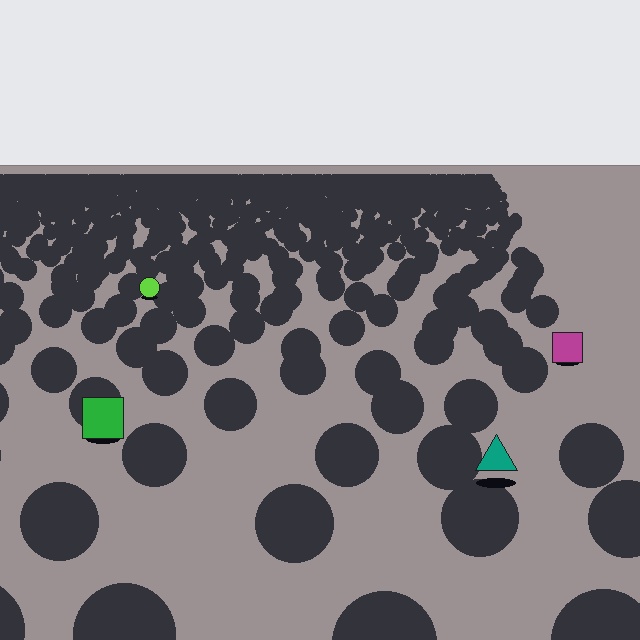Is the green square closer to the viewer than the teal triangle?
No. The teal triangle is closer — you can tell from the texture gradient: the ground texture is coarser near it.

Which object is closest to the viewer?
The teal triangle is closest. The texture marks near it are larger and more spread out.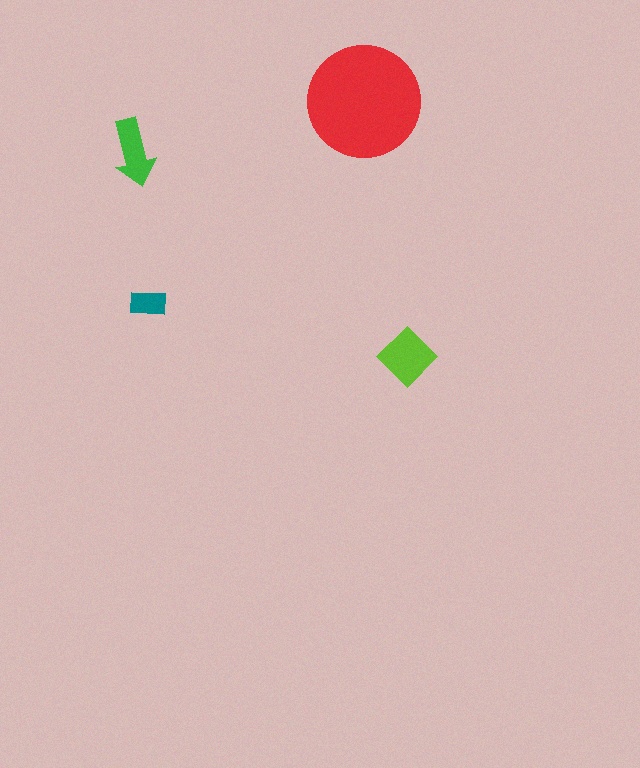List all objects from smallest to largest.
The teal rectangle, the green arrow, the lime diamond, the red circle.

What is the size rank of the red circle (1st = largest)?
1st.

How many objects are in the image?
There are 4 objects in the image.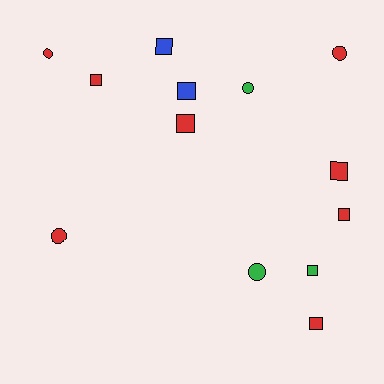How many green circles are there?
There are 2 green circles.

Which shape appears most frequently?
Square, with 8 objects.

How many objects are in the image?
There are 13 objects.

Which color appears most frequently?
Red, with 8 objects.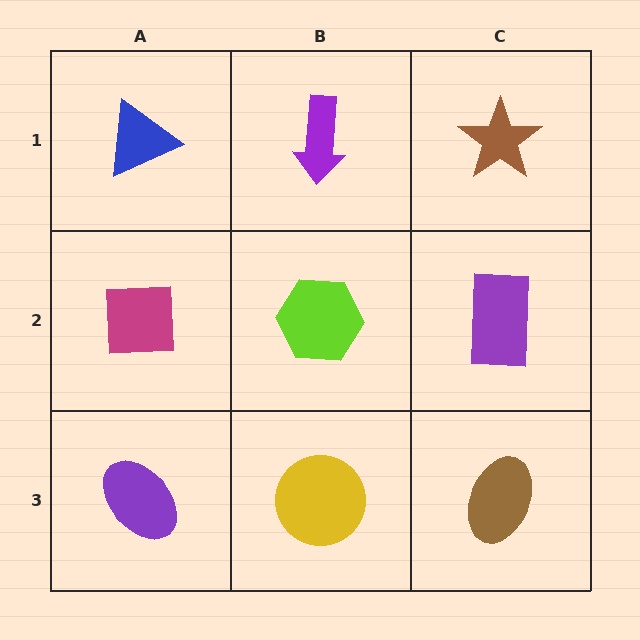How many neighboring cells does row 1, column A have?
2.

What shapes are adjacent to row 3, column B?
A lime hexagon (row 2, column B), a purple ellipse (row 3, column A), a brown ellipse (row 3, column C).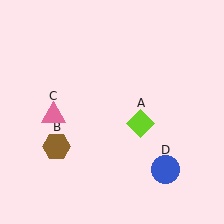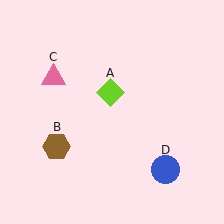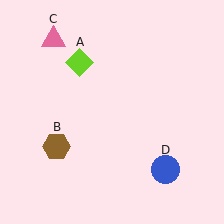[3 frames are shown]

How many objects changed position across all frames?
2 objects changed position: lime diamond (object A), pink triangle (object C).